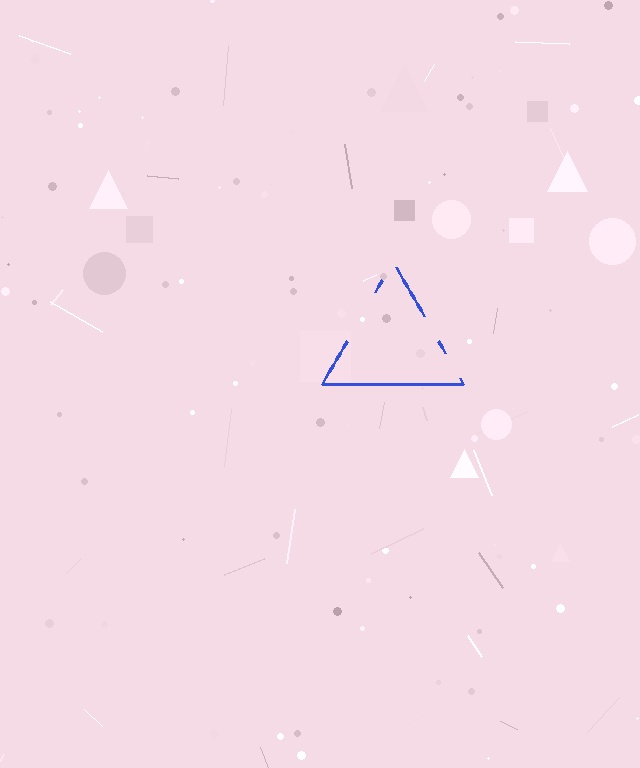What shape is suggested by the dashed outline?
The dashed outline suggests a triangle.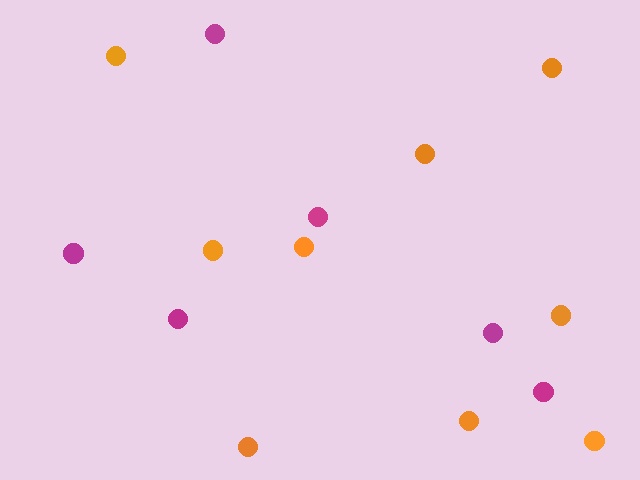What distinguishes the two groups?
There are 2 groups: one group of magenta circles (6) and one group of orange circles (9).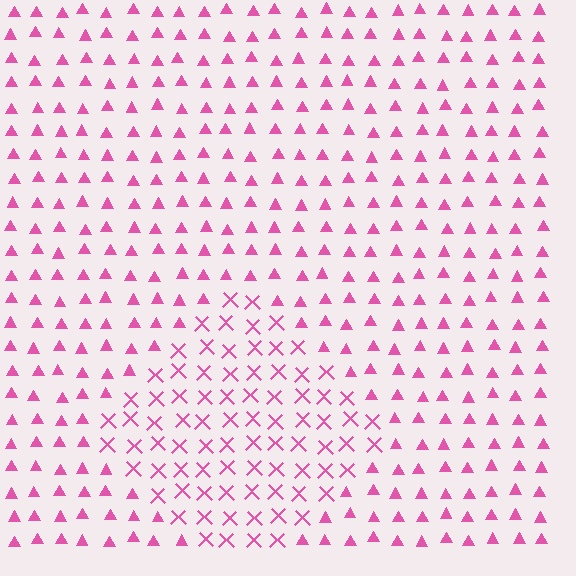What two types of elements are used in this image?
The image uses X marks inside the diamond region and triangles outside it.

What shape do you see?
I see a diamond.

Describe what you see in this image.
The image is filled with small pink elements arranged in a uniform grid. A diamond-shaped region contains X marks, while the surrounding area contains triangles. The boundary is defined purely by the change in element shape.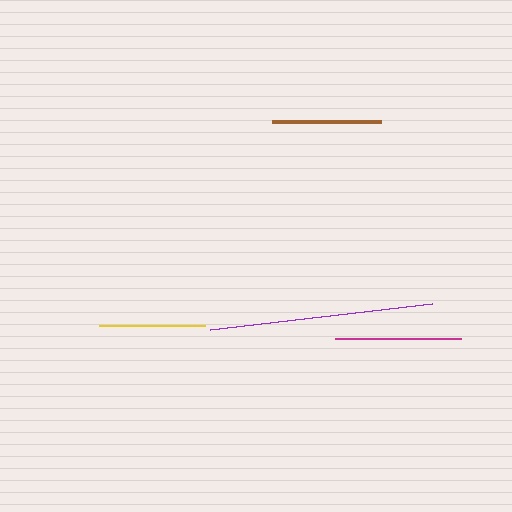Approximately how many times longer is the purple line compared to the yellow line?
The purple line is approximately 2.1 times the length of the yellow line.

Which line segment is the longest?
The purple line is the longest at approximately 223 pixels.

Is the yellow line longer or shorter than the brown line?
The brown line is longer than the yellow line.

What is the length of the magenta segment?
The magenta segment is approximately 127 pixels long.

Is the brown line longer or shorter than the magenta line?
The magenta line is longer than the brown line.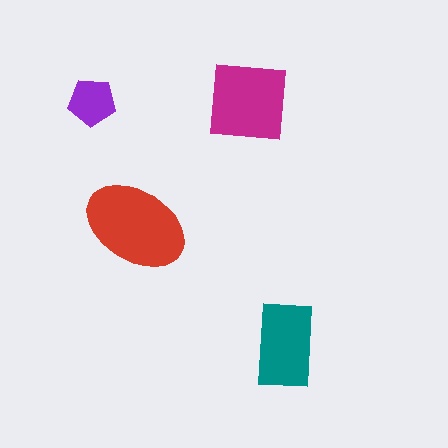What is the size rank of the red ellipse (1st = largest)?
1st.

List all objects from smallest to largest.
The purple pentagon, the teal rectangle, the magenta square, the red ellipse.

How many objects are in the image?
There are 4 objects in the image.